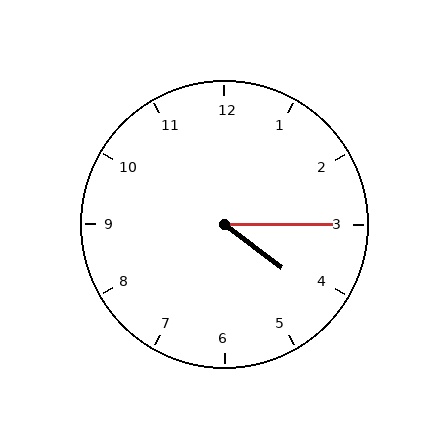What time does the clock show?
4:15.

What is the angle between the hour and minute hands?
Approximately 38 degrees.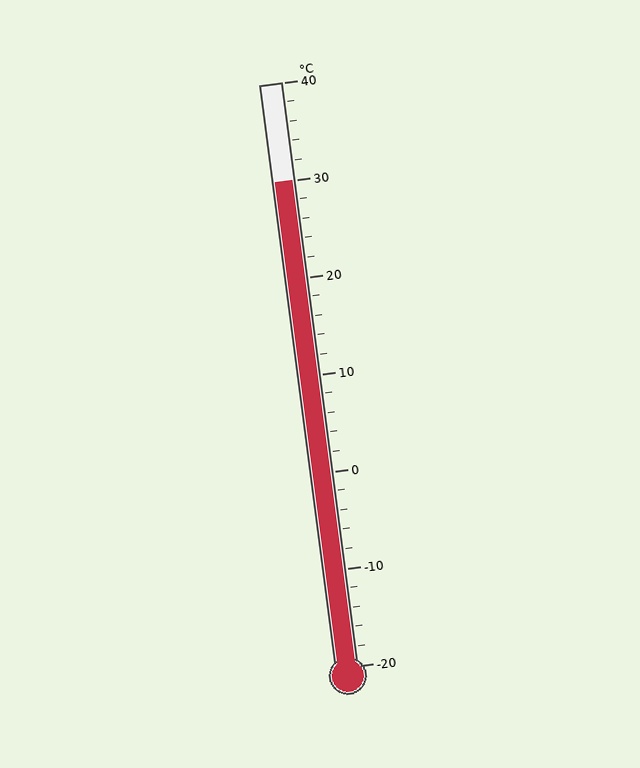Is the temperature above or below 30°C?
The temperature is at 30°C.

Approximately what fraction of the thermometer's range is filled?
The thermometer is filled to approximately 85% of its range.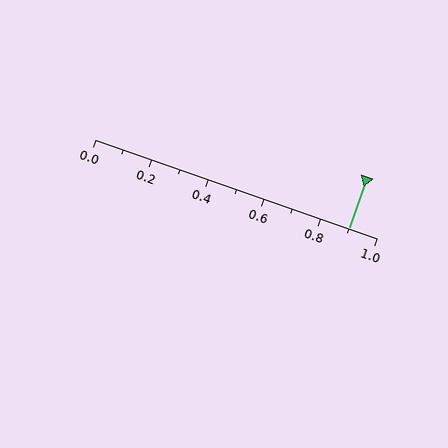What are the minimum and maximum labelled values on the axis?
The axis runs from 0.0 to 1.0.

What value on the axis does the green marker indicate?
The marker indicates approximately 0.9.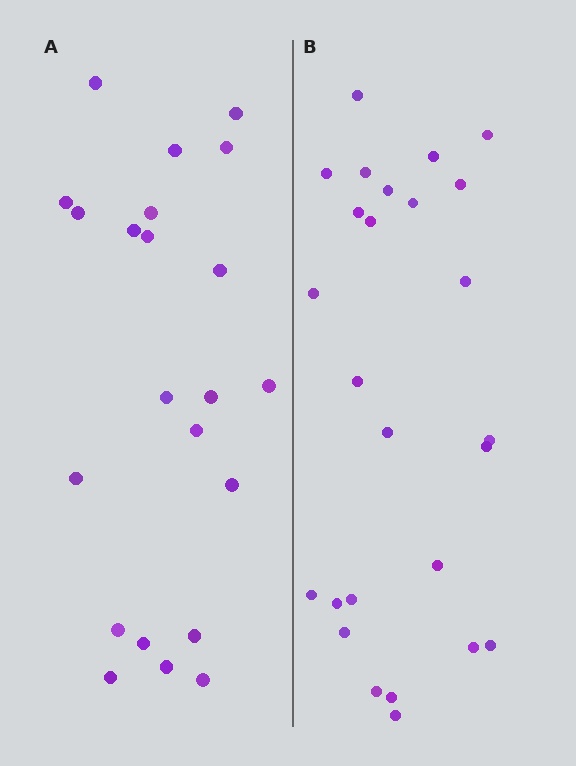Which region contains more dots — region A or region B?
Region B (the right region) has more dots.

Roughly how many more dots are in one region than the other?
Region B has about 4 more dots than region A.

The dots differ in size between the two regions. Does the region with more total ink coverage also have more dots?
No. Region A has more total ink coverage because its dots are larger, but region B actually contains more individual dots. Total area can be misleading — the number of items is what matters here.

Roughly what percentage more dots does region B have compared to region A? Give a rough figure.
About 20% more.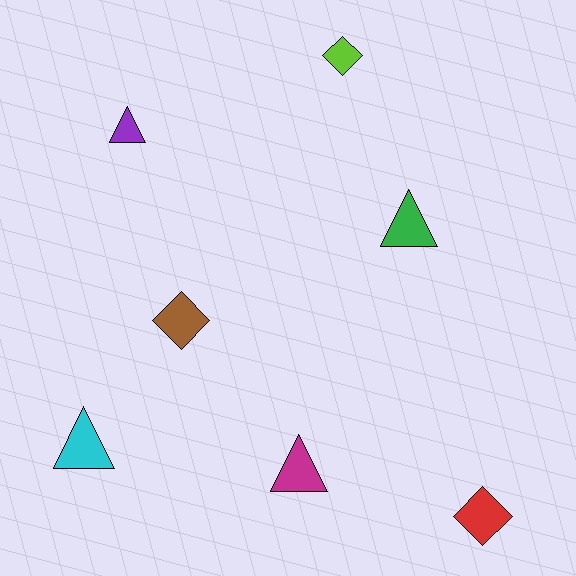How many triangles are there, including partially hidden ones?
There are 4 triangles.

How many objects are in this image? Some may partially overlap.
There are 7 objects.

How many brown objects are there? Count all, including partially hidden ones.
There is 1 brown object.